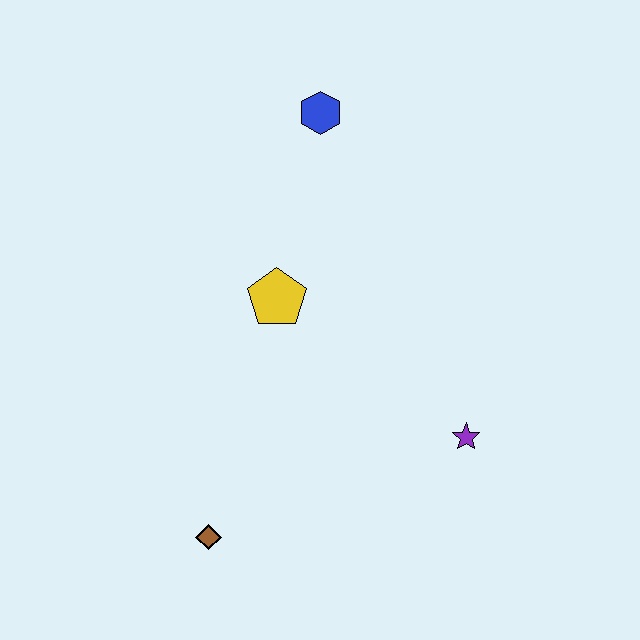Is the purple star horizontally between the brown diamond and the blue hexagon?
No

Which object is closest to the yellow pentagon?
The blue hexagon is closest to the yellow pentagon.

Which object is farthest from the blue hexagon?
The brown diamond is farthest from the blue hexagon.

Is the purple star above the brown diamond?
Yes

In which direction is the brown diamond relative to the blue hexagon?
The brown diamond is below the blue hexagon.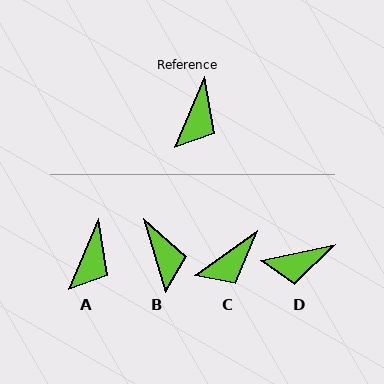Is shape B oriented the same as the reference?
No, it is off by about 40 degrees.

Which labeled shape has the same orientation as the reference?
A.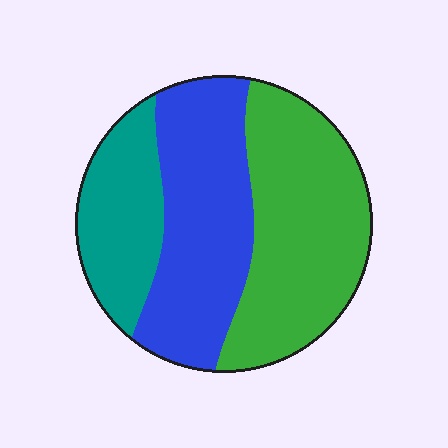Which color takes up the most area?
Green, at roughly 40%.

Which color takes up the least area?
Teal, at roughly 20%.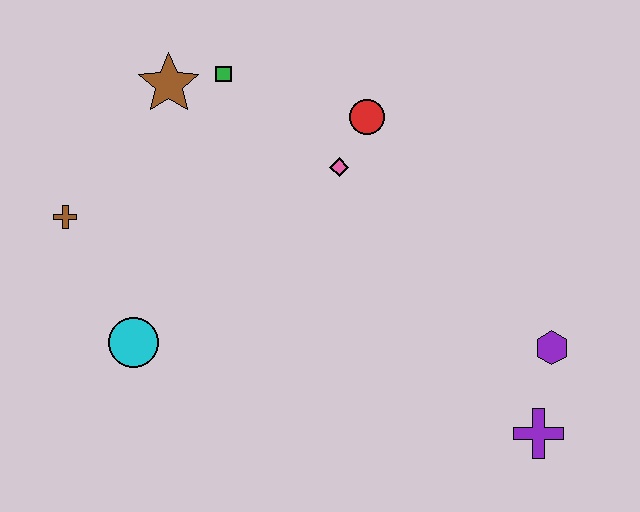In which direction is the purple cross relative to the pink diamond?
The purple cross is below the pink diamond.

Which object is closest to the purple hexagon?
The purple cross is closest to the purple hexagon.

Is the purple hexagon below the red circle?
Yes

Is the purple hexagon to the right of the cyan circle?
Yes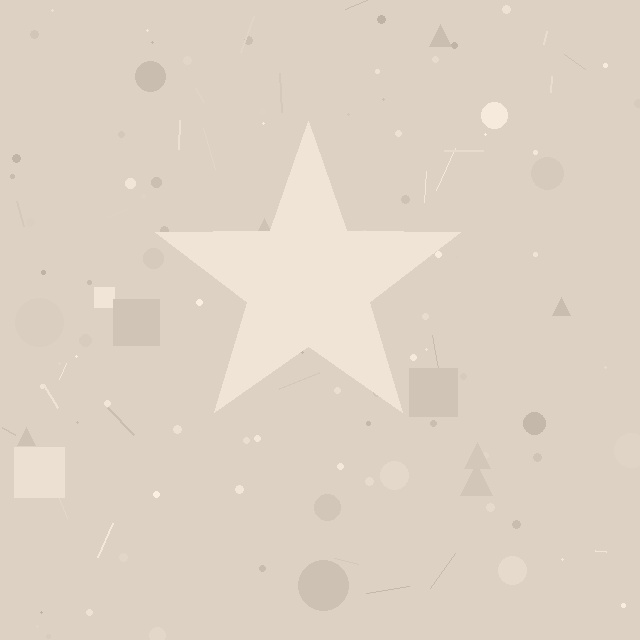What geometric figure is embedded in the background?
A star is embedded in the background.